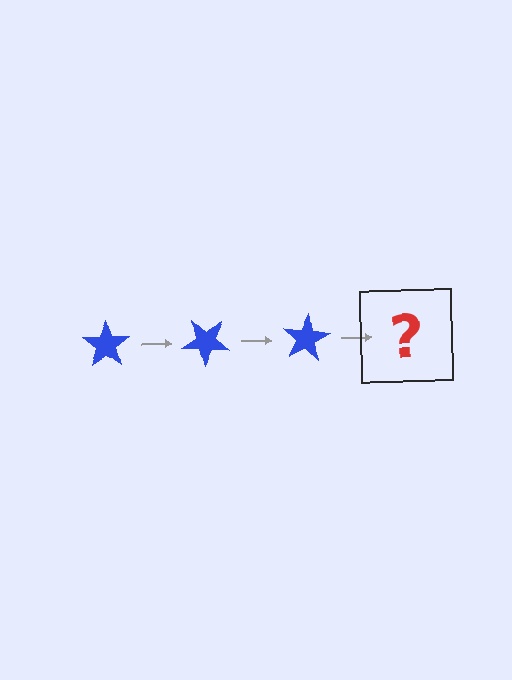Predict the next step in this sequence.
The next step is a blue star rotated 120 degrees.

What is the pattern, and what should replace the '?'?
The pattern is that the star rotates 40 degrees each step. The '?' should be a blue star rotated 120 degrees.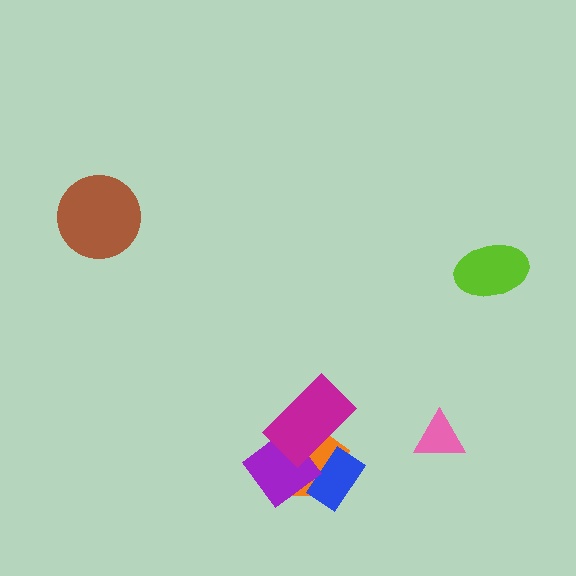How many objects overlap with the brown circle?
0 objects overlap with the brown circle.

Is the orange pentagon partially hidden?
Yes, it is partially covered by another shape.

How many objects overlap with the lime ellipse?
0 objects overlap with the lime ellipse.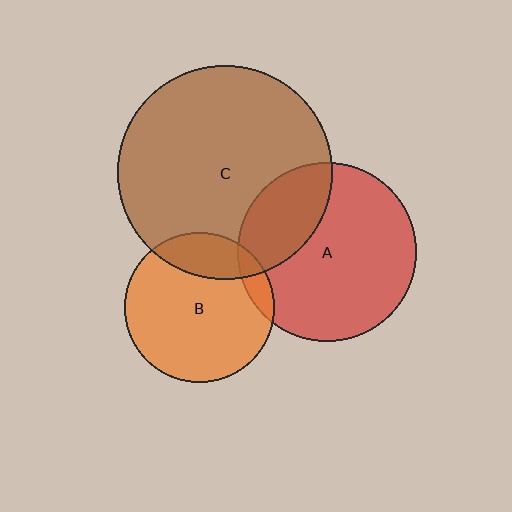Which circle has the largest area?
Circle C (brown).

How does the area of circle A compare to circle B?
Approximately 1.4 times.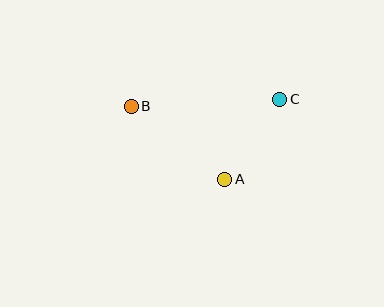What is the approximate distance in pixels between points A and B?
The distance between A and B is approximately 119 pixels.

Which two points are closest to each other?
Points A and C are closest to each other.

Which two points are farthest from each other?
Points B and C are farthest from each other.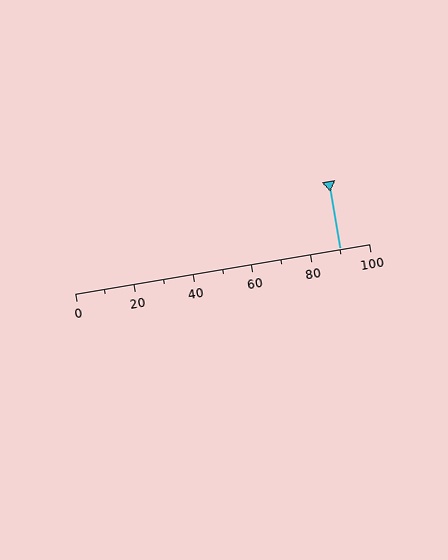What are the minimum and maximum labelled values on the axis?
The axis runs from 0 to 100.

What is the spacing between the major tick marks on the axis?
The major ticks are spaced 20 apart.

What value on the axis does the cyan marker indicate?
The marker indicates approximately 90.